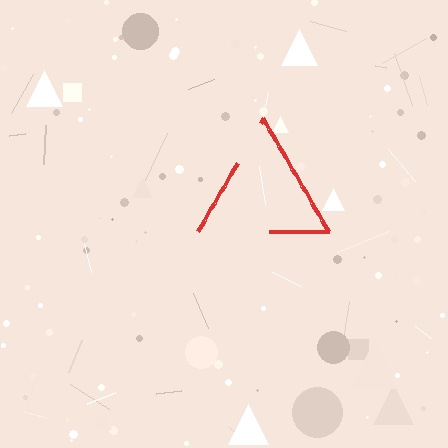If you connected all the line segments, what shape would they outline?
They would outline a triangle.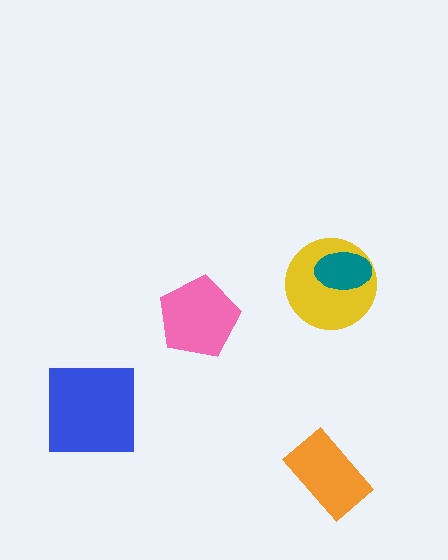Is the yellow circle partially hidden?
Yes, it is partially covered by another shape.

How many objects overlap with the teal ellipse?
1 object overlaps with the teal ellipse.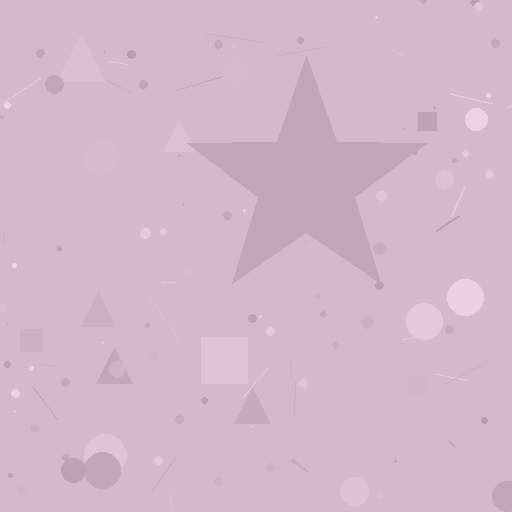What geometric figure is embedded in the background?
A star is embedded in the background.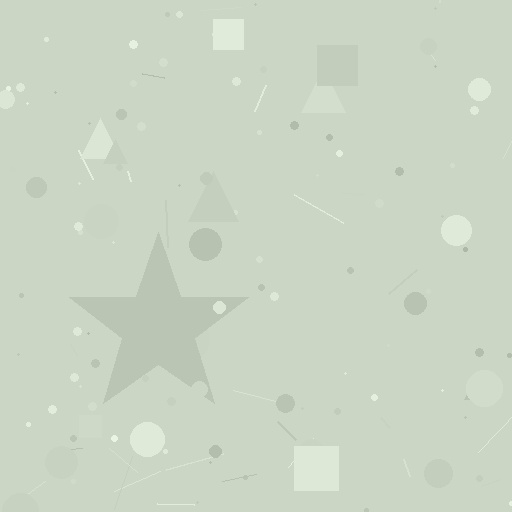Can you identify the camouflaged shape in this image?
The camouflaged shape is a star.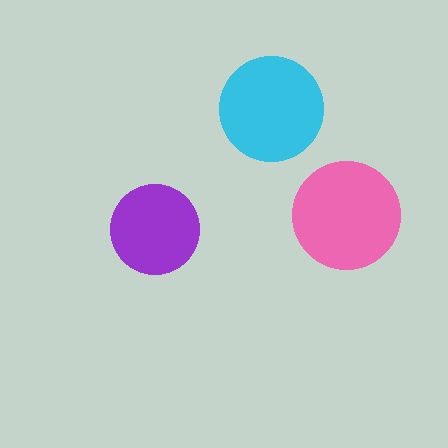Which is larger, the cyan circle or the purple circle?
The cyan one.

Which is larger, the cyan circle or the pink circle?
The pink one.